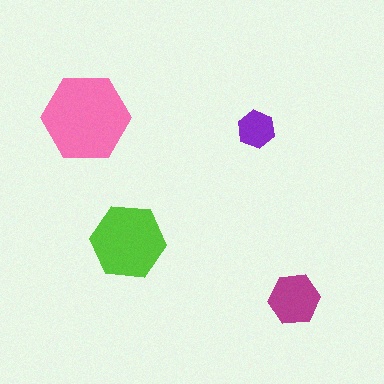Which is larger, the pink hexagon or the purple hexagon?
The pink one.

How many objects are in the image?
There are 4 objects in the image.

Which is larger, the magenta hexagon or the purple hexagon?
The magenta one.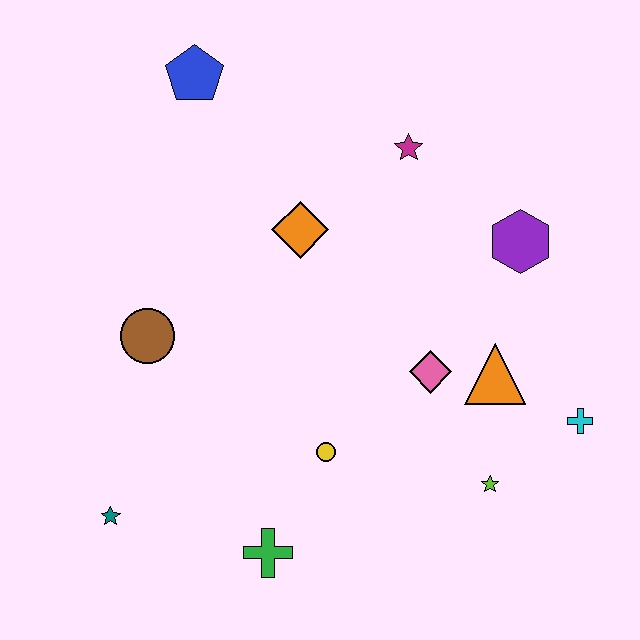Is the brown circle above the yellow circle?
Yes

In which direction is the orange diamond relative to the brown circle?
The orange diamond is to the right of the brown circle.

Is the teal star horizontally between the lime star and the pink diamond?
No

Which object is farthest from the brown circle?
The cyan cross is farthest from the brown circle.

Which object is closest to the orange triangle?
The pink diamond is closest to the orange triangle.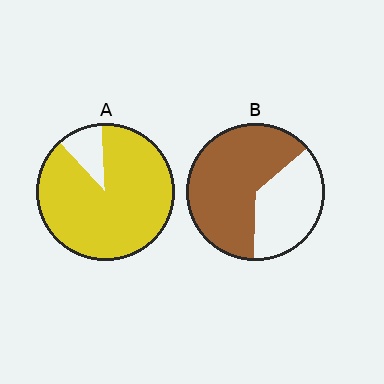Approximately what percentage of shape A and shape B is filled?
A is approximately 90% and B is approximately 65%.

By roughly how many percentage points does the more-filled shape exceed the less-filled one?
By roughly 25 percentage points (A over B).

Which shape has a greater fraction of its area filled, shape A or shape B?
Shape A.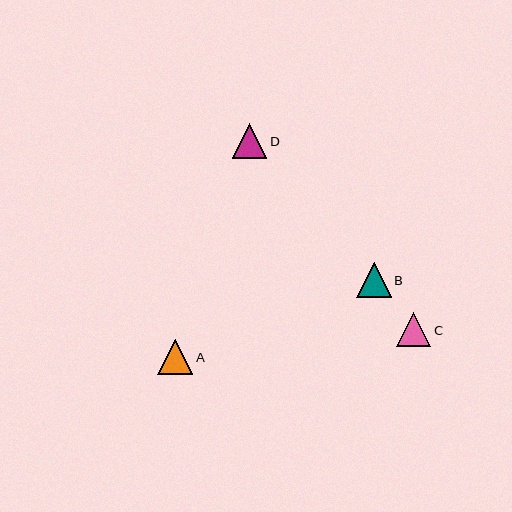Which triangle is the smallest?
Triangle C is the smallest with a size of approximately 34 pixels.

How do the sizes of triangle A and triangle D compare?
Triangle A and triangle D are approximately the same size.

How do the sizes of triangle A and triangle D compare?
Triangle A and triangle D are approximately the same size.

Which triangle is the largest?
Triangle A is the largest with a size of approximately 35 pixels.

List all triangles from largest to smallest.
From largest to smallest: A, D, B, C.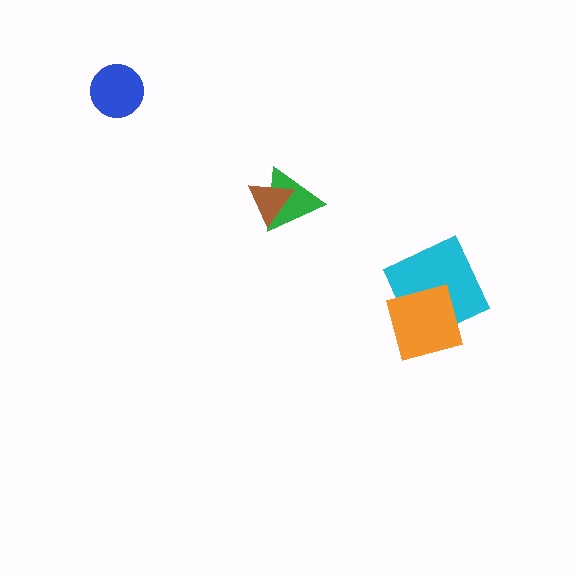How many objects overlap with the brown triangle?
1 object overlaps with the brown triangle.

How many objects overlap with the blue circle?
0 objects overlap with the blue circle.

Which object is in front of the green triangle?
The brown triangle is in front of the green triangle.